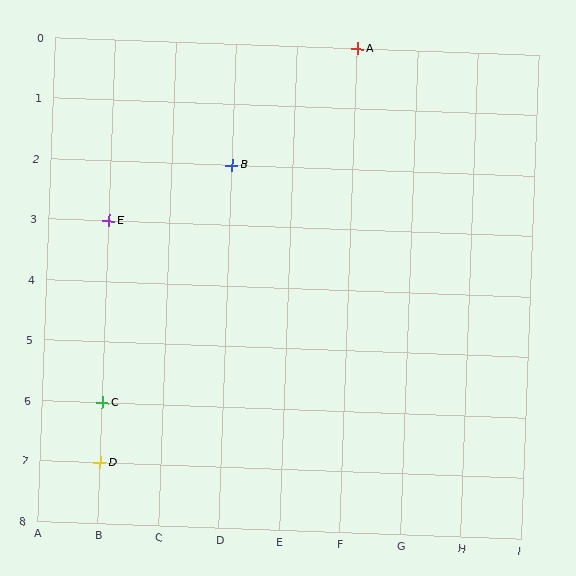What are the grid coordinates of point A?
Point A is at grid coordinates (F, 0).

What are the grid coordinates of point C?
Point C is at grid coordinates (B, 6).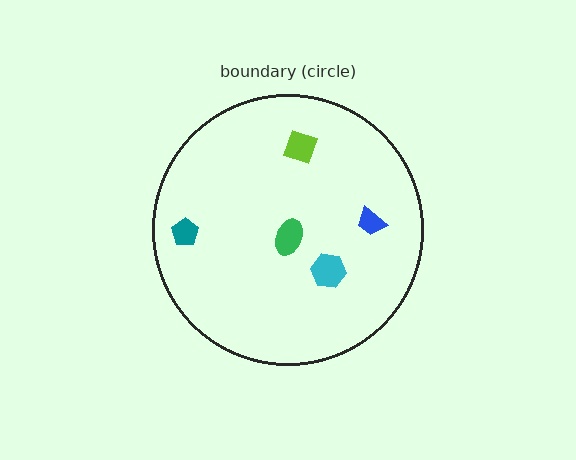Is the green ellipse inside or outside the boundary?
Inside.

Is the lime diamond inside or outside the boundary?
Inside.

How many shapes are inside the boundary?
5 inside, 0 outside.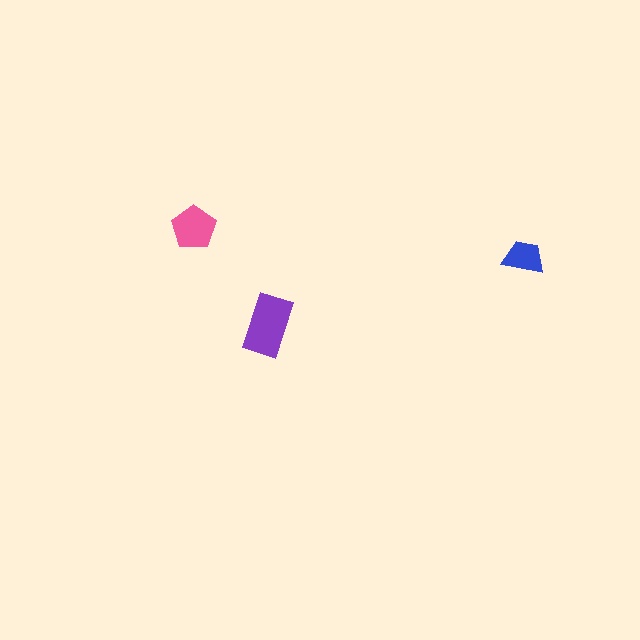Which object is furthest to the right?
The blue trapezoid is rightmost.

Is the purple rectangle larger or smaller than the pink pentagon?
Larger.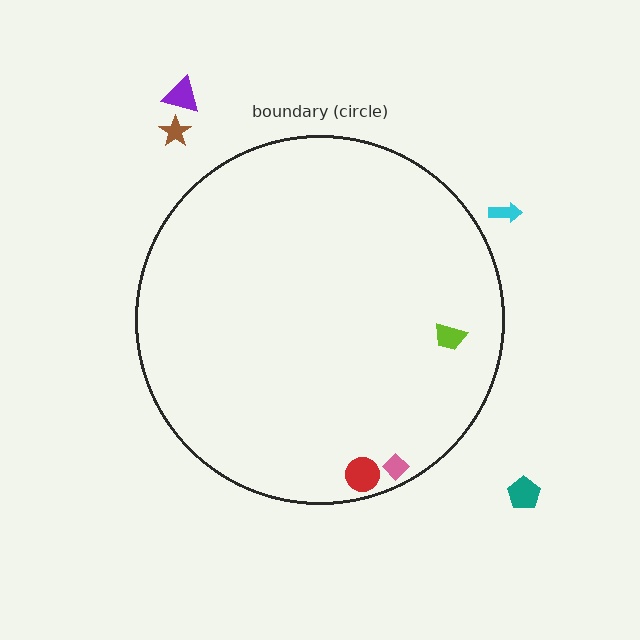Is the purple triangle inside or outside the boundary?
Outside.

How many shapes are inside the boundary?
3 inside, 4 outside.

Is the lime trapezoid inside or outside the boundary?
Inside.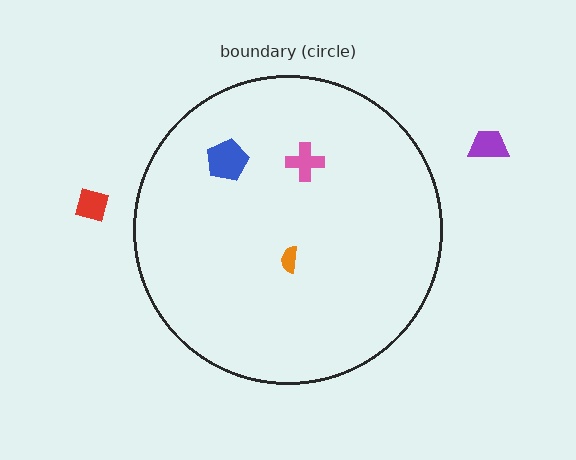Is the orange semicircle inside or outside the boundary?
Inside.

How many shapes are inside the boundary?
3 inside, 2 outside.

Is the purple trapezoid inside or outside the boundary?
Outside.